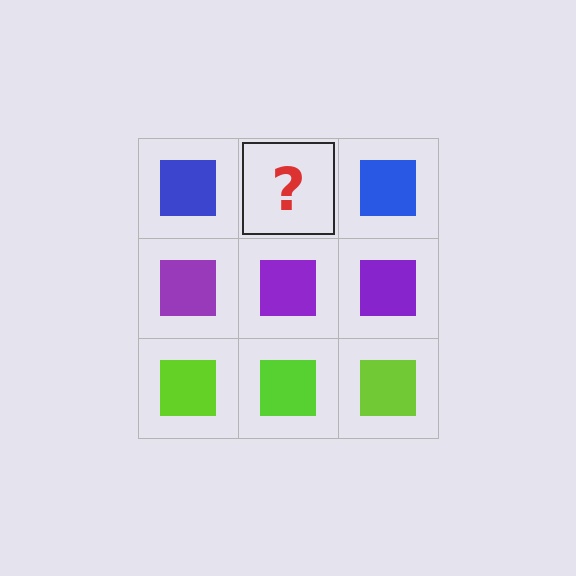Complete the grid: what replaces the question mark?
The question mark should be replaced with a blue square.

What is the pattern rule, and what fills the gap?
The rule is that each row has a consistent color. The gap should be filled with a blue square.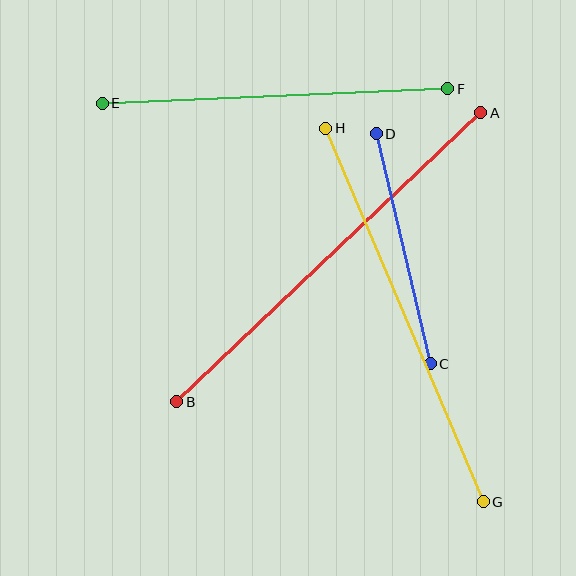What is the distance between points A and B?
The distance is approximately 419 pixels.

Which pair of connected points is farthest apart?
Points A and B are farthest apart.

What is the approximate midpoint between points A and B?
The midpoint is at approximately (329, 257) pixels.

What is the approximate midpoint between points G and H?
The midpoint is at approximately (405, 315) pixels.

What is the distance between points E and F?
The distance is approximately 346 pixels.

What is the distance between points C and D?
The distance is approximately 236 pixels.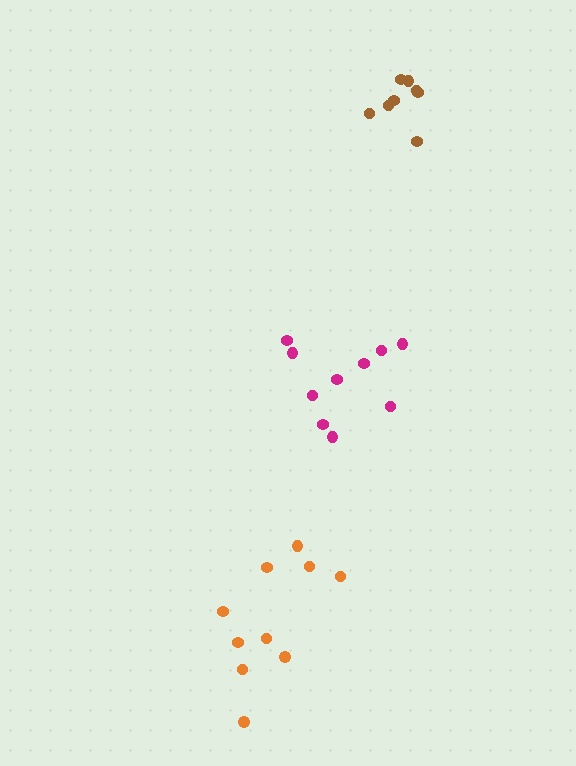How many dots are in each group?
Group 1: 10 dots, Group 2: 10 dots, Group 3: 8 dots (28 total).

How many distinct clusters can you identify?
There are 3 distinct clusters.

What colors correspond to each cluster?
The clusters are colored: magenta, orange, brown.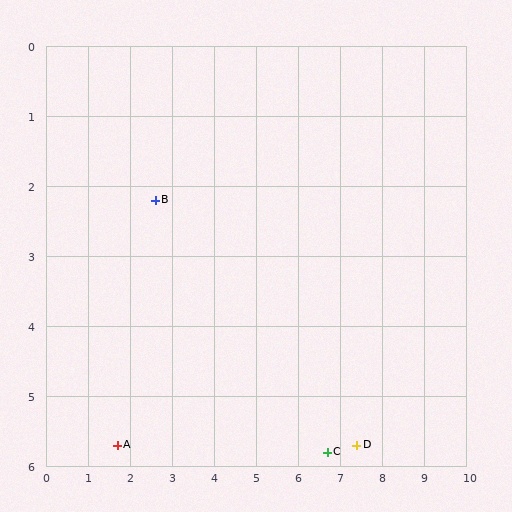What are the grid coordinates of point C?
Point C is at approximately (6.7, 5.8).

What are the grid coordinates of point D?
Point D is at approximately (7.4, 5.7).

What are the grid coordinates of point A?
Point A is at approximately (1.7, 5.7).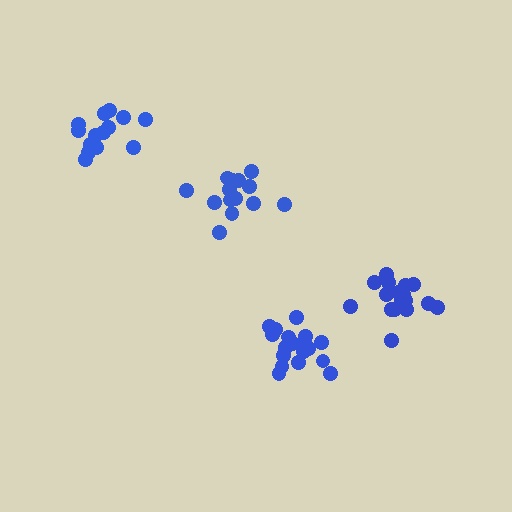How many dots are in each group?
Group 1: 18 dots, Group 2: 17 dots, Group 3: 14 dots, Group 4: 14 dots (63 total).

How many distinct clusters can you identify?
There are 4 distinct clusters.